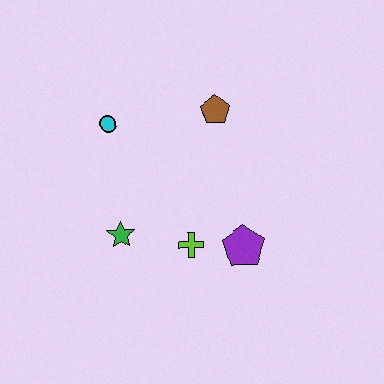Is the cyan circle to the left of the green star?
Yes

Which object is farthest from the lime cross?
The cyan circle is farthest from the lime cross.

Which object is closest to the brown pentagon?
The cyan circle is closest to the brown pentagon.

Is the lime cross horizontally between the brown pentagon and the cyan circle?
Yes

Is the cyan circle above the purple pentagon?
Yes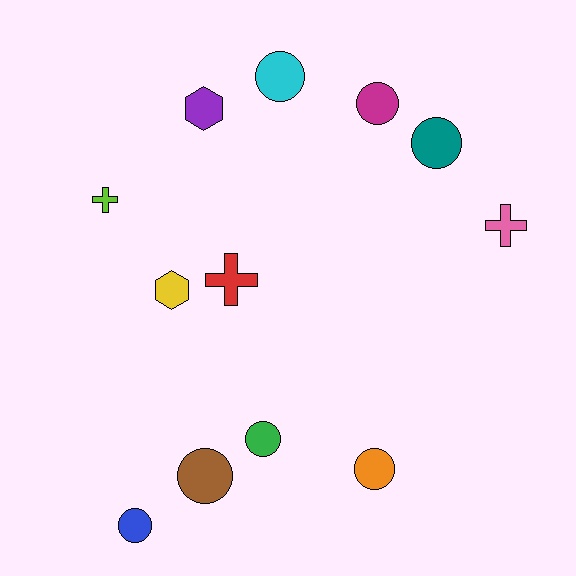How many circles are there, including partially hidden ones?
There are 7 circles.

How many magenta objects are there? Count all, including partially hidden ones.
There is 1 magenta object.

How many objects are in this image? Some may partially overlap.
There are 12 objects.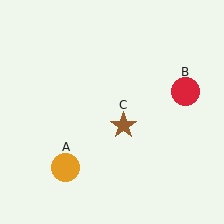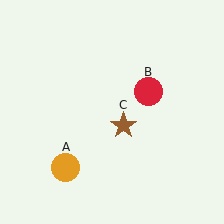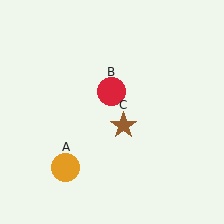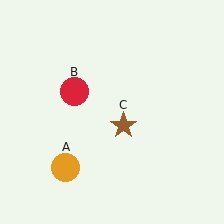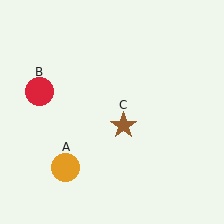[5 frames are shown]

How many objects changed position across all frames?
1 object changed position: red circle (object B).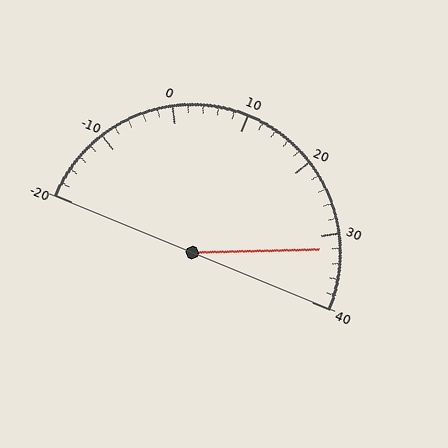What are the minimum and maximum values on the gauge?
The gauge ranges from -20 to 40.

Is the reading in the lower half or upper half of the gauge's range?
The reading is in the upper half of the range (-20 to 40).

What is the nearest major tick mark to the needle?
The nearest major tick mark is 30.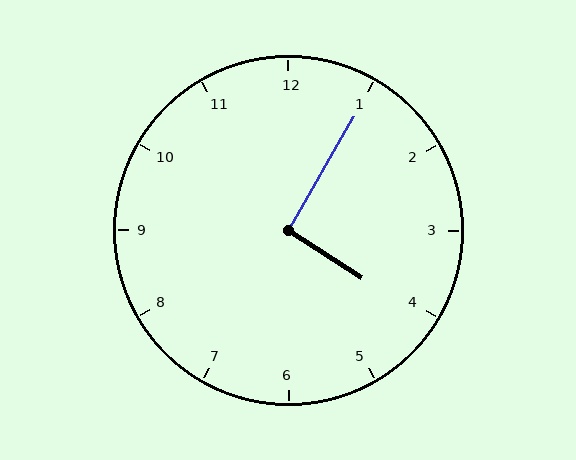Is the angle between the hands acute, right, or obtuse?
It is right.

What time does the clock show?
4:05.